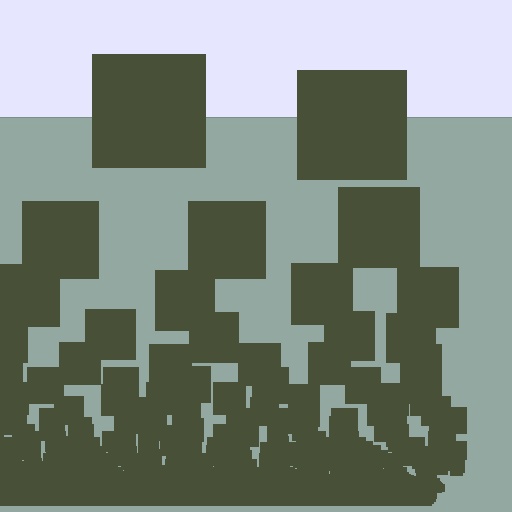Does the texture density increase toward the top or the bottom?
Density increases toward the bottom.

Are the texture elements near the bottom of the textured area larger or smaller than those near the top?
Smaller. The gradient is inverted — elements near the bottom are smaller and denser.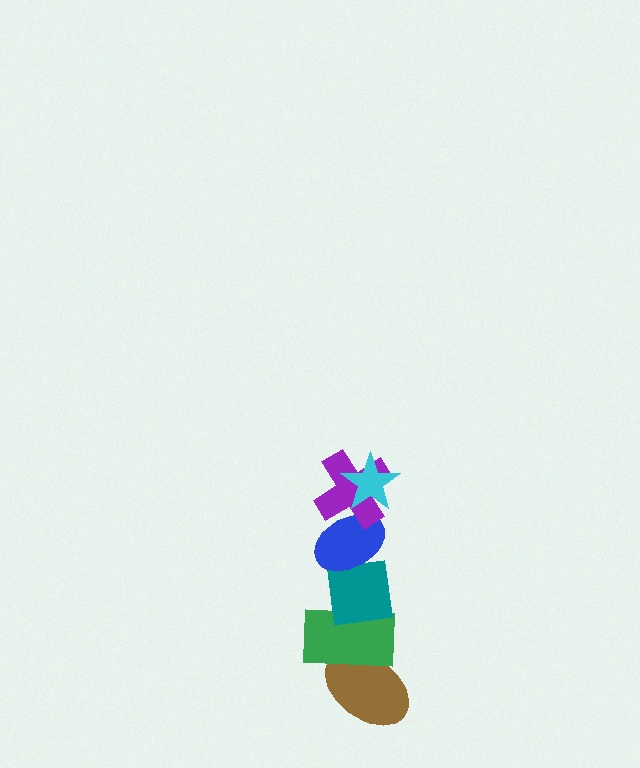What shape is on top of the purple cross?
The cyan star is on top of the purple cross.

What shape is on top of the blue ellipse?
The purple cross is on top of the blue ellipse.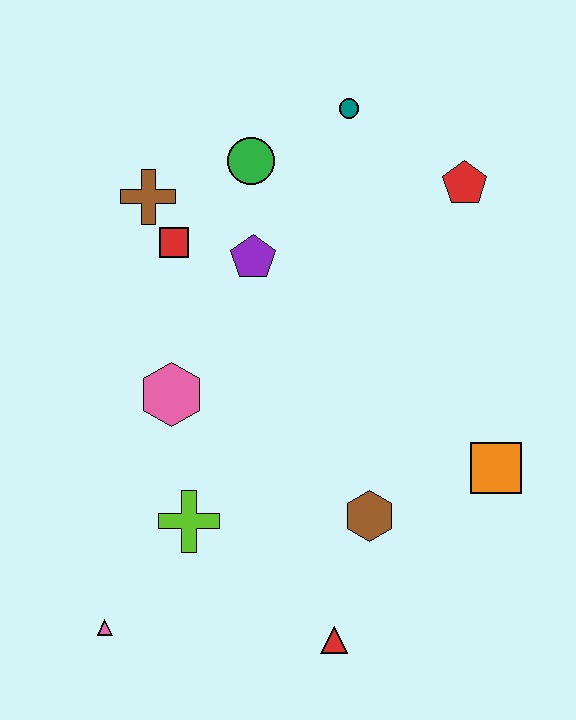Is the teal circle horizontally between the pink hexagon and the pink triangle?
No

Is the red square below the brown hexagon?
No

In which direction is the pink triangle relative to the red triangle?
The pink triangle is to the left of the red triangle.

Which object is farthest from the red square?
The red triangle is farthest from the red square.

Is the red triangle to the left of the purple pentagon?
No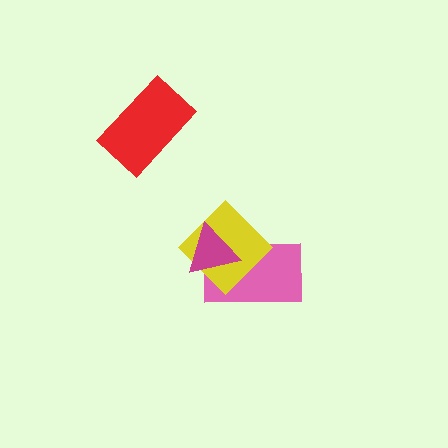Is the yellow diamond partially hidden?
Yes, it is partially covered by another shape.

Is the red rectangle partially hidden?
No, no other shape covers it.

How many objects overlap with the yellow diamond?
2 objects overlap with the yellow diamond.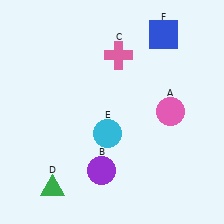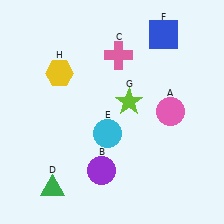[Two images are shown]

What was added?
A lime star (G), a yellow hexagon (H) were added in Image 2.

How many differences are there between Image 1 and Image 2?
There are 2 differences between the two images.